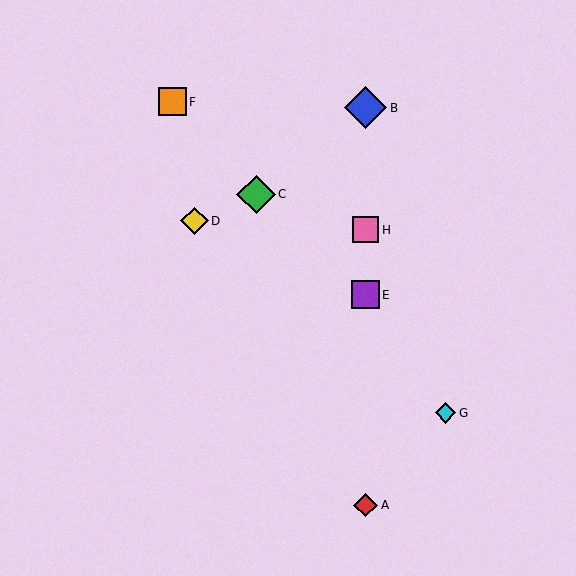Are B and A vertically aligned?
Yes, both are at x≈366.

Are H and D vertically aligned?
No, H is at x≈366 and D is at x≈194.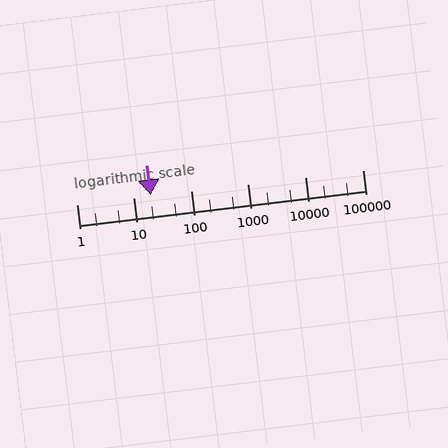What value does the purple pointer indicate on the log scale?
The pointer indicates approximately 20.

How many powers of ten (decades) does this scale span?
The scale spans 5 decades, from 1 to 100000.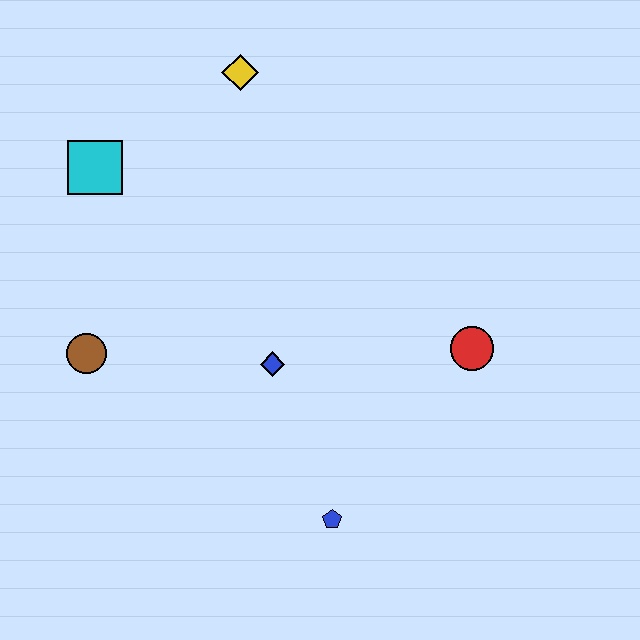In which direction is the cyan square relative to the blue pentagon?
The cyan square is above the blue pentagon.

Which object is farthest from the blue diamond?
The yellow diamond is farthest from the blue diamond.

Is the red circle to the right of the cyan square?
Yes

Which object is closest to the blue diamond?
The blue pentagon is closest to the blue diamond.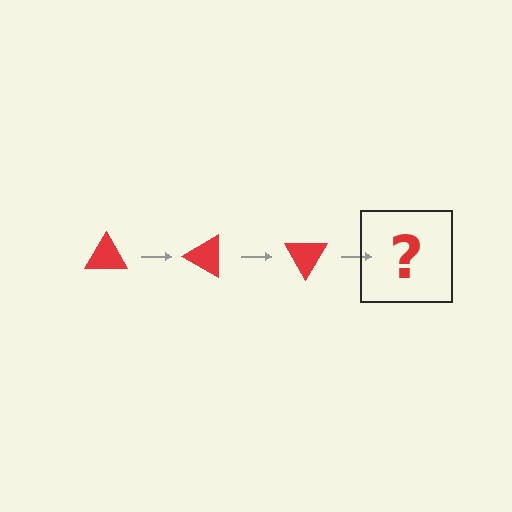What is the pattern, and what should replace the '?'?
The pattern is that the triangle rotates 30 degrees each step. The '?' should be a red triangle rotated 90 degrees.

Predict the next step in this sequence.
The next step is a red triangle rotated 90 degrees.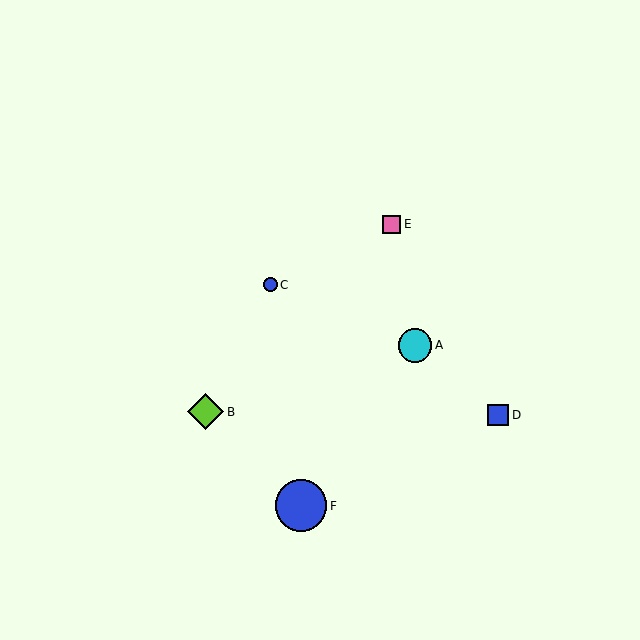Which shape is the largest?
The blue circle (labeled F) is the largest.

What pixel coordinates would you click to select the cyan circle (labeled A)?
Click at (415, 345) to select the cyan circle A.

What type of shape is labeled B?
Shape B is a lime diamond.